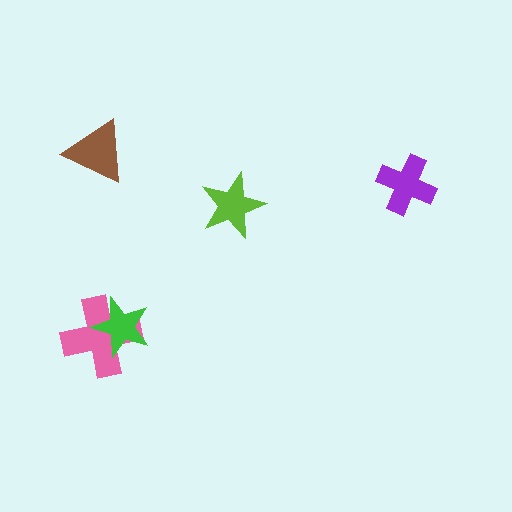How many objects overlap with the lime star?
0 objects overlap with the lime star.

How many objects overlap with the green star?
1 object overlaps with the green star.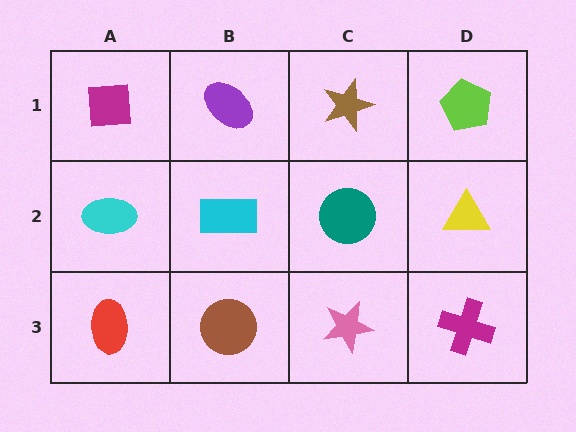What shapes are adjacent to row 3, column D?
A yellow triangle (row 2, column D), a pink star (row 3, column C).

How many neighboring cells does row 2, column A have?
3.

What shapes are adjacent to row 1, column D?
A yellow triangle (row 2, column D), a brown star (row 1, column C).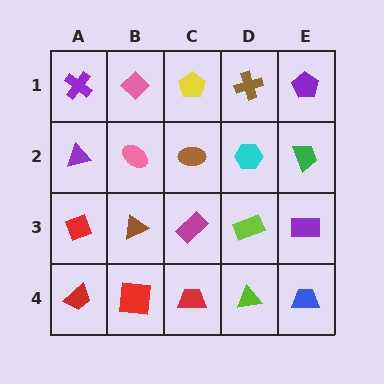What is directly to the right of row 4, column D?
A blue trapezoid.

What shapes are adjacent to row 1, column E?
A green trapezoid (row 2, column E), a brown cross (row 1, column D).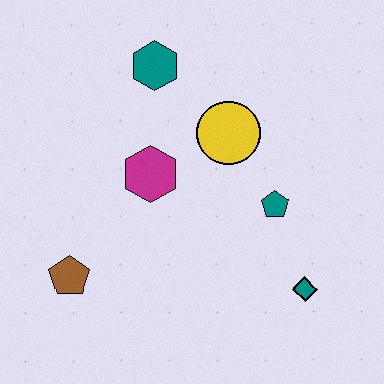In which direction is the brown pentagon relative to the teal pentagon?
The brown pentagon is to the left of the teal pentagon.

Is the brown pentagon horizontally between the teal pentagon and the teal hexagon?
No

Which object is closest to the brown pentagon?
The magenta hexagon is closest to the brown pentagon.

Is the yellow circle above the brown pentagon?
Yes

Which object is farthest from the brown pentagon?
The teal diamond is farthest from the brown pentagon.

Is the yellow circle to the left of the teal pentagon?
Yes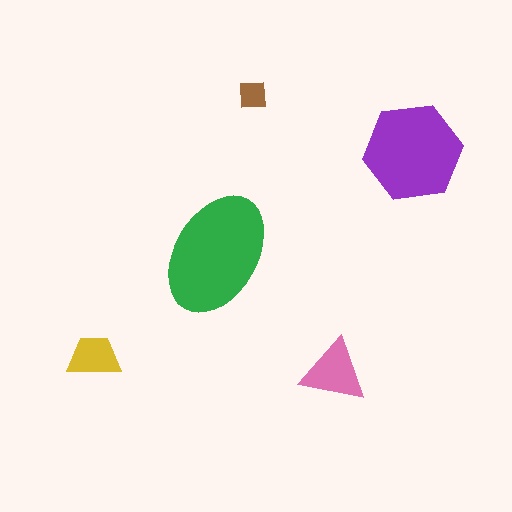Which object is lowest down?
The pink triangle is bottommost.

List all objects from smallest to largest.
The brown square, the yellow trapezoid, the pink triangle, the purple hexagon, the green ellipse.